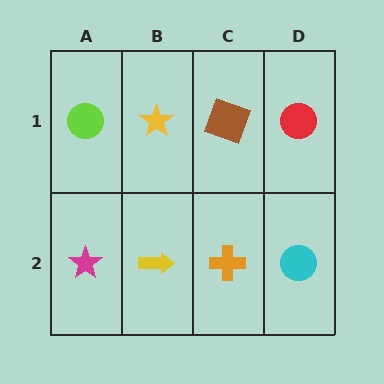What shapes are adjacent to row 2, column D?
A red circle (row 1, column D), an orange cross (row 2, column C).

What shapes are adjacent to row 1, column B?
A yellow arrow (row 2, column B), a lime circle (row 1, column A), a brown square (row 1, column C).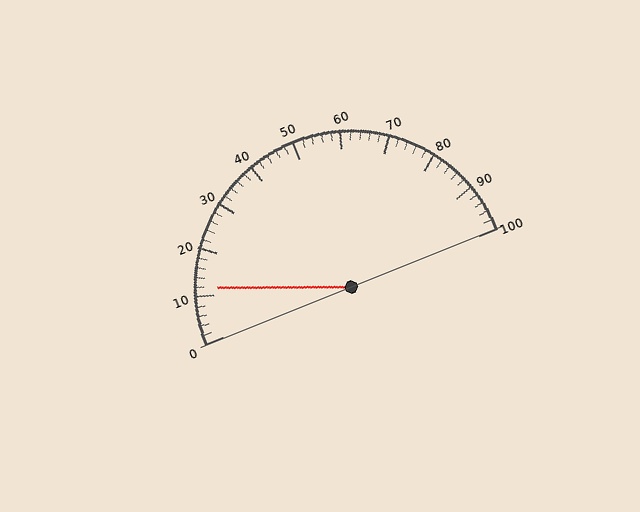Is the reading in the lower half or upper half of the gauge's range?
The reading is in the lower half of the range (0 to 100).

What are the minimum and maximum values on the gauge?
The gauge ranges from 0 to 100.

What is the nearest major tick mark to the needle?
The nearest major tick mark is 10.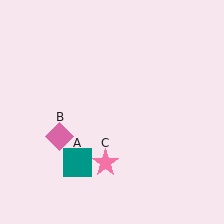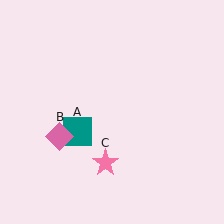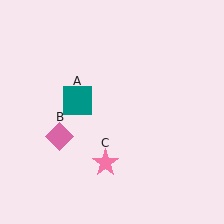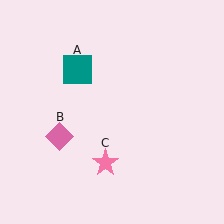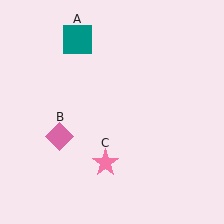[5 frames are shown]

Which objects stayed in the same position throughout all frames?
Pink diamond (object B) and pink star (object C) remained stationary.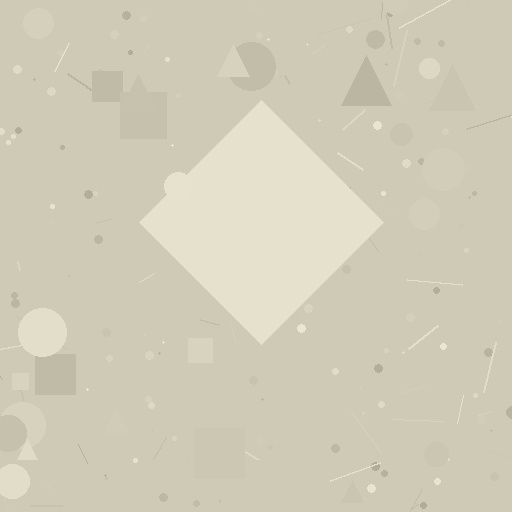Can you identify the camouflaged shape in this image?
The camouflaged shape is a diamond.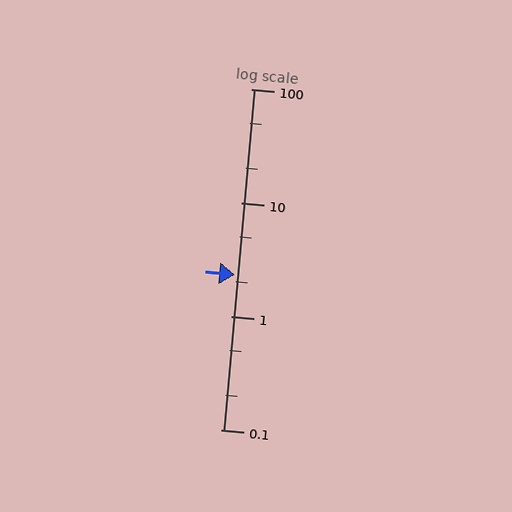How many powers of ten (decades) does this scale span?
The scale spans 3 decades, from 0.1 to 100.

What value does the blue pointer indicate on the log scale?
The pointer indicates approximately 2.3.